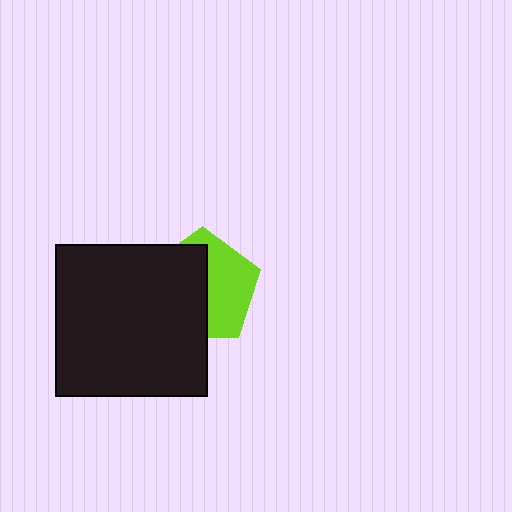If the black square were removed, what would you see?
You would see the complete lime pentagon.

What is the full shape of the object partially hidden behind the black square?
The partially hidden object is a lime pentagon.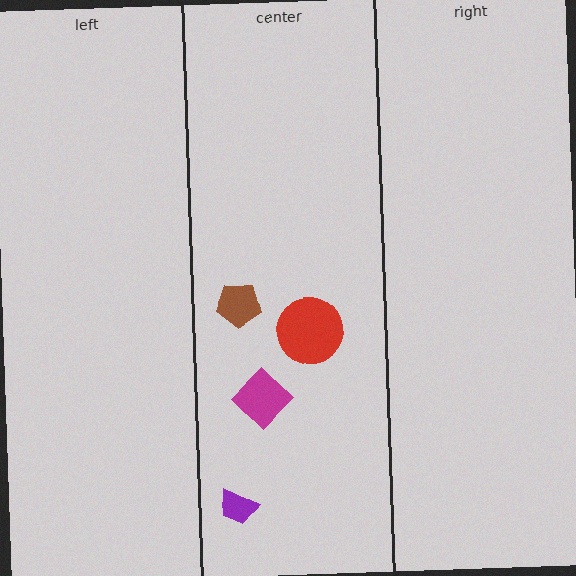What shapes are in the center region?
The brown pentagon, the magenta diamond, the purple trapezoid, the red circle.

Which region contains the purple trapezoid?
The center region.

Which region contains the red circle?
The center region.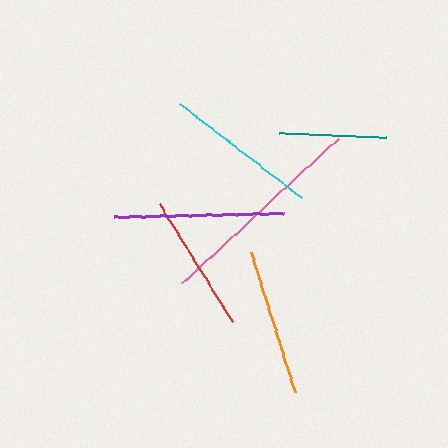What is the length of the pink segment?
The pink segment is approximately 213 pixels long.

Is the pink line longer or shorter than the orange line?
The pink line is longer than the orange line.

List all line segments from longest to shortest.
From longest to shortest: pink, purple, cyan, orange, red, teal.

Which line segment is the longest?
The pink line is the longest at approximately 213 pixels.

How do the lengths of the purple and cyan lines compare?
The purple and cyan lines are approximately the same length.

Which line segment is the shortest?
The teal line is the shortest at approximately 107 pixels.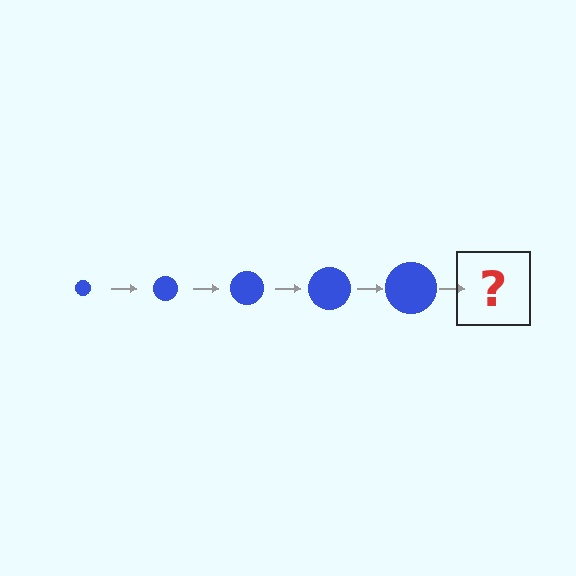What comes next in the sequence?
The next element should be a blue circle, larger than the previous one.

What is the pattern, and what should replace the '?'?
The pattern is that the circle gets progressively larger each step. The '?' should be a blue circle, larger than the previous one.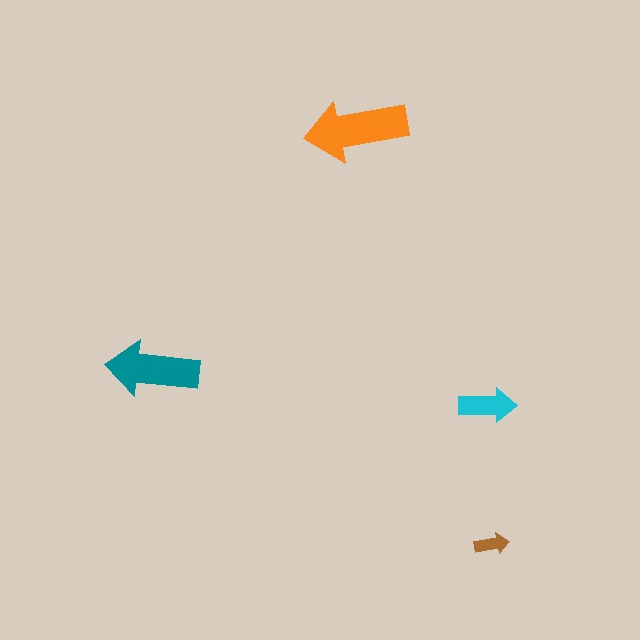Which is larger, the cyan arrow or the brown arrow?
The cyan one.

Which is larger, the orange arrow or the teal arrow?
The orange one.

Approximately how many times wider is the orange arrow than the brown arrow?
About 3 times wider.